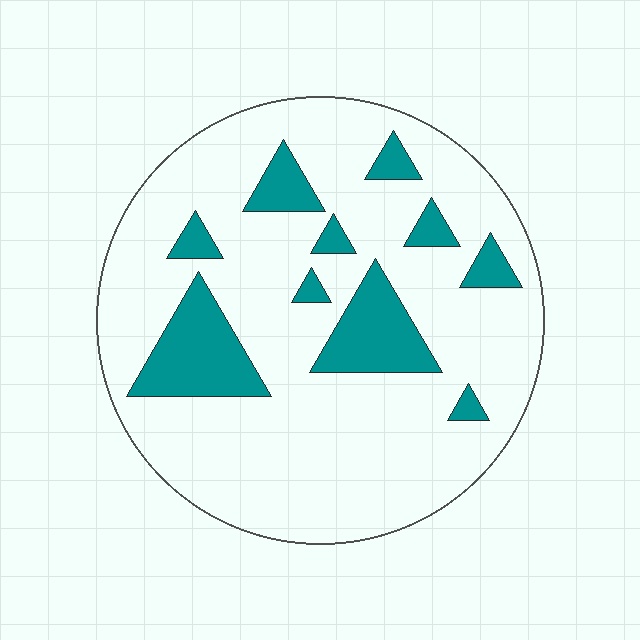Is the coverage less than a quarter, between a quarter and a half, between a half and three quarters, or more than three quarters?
Less than a quarter.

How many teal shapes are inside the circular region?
10.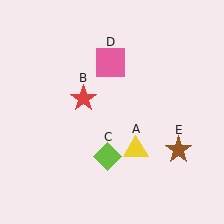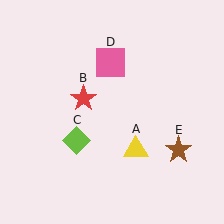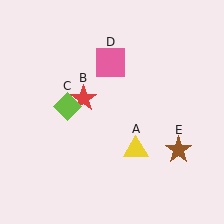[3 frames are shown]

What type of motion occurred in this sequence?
The lime diamond (object C) rotated clockwise around the center of the scene.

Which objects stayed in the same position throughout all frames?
Yellow triangle (object A) and red star (object B) and pink square (object D) and brown star (object E) remained stationary.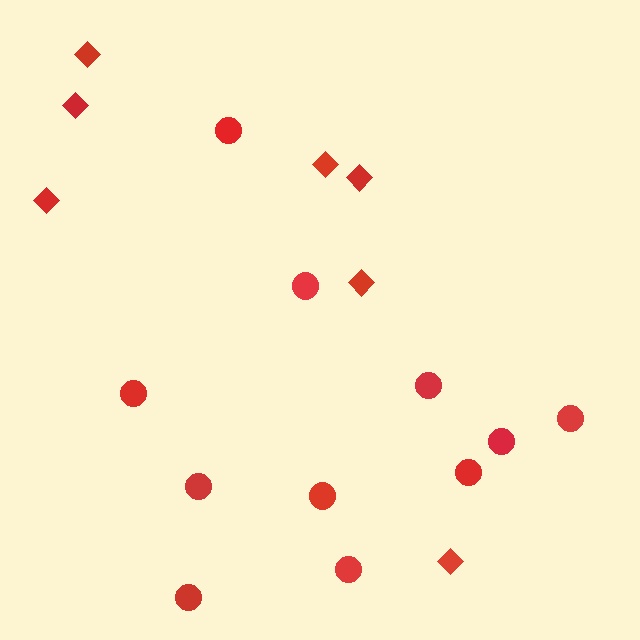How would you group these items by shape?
There are 2 groups: one group of diamonds (7) and one group of circles (11).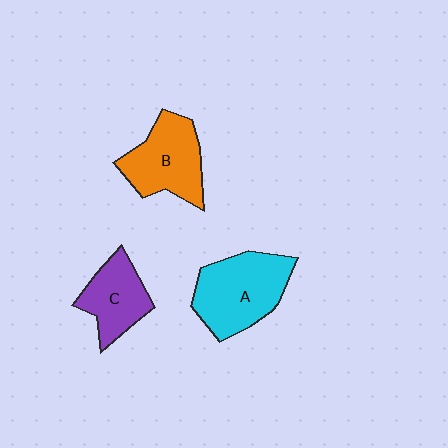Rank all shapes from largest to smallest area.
From largest to smallest: A (cyan), B (orange), C (purple).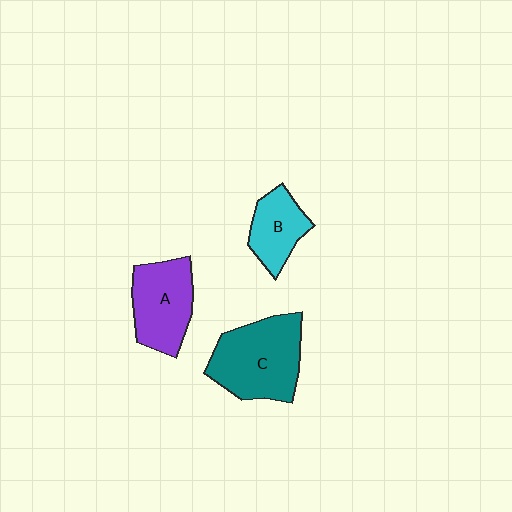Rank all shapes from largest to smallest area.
From largest to smallest: C (teal), A (purple), B (cyan).